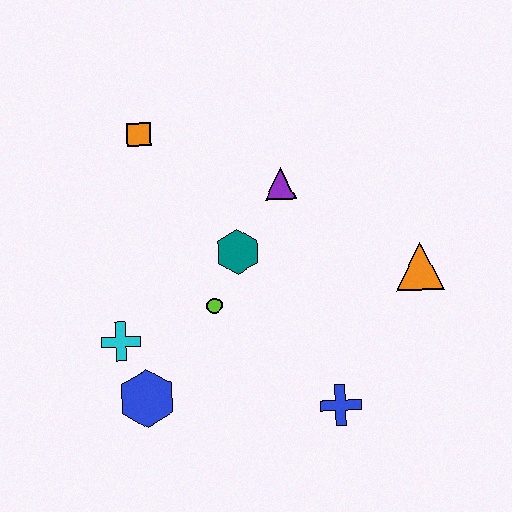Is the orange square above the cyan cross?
Yes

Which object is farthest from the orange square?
The blue cross is farthest from the orange square.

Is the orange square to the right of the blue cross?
No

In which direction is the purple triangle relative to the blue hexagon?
The purple triangle is above the blue hexagon.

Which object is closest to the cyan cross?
The blue hexagon is closest to the cyan cross.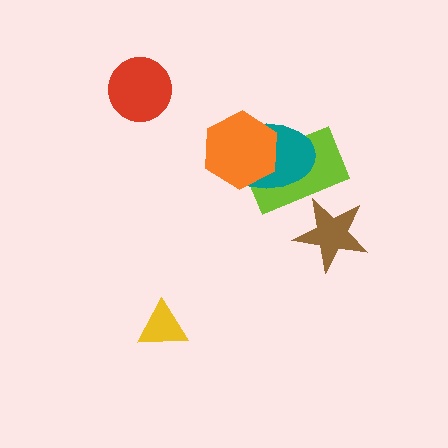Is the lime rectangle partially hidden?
Yes, it is partially covered by another shape.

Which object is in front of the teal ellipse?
The orange hexagon is in front of the teal ellipse.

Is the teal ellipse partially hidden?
Yes, it is partially covered by another shape.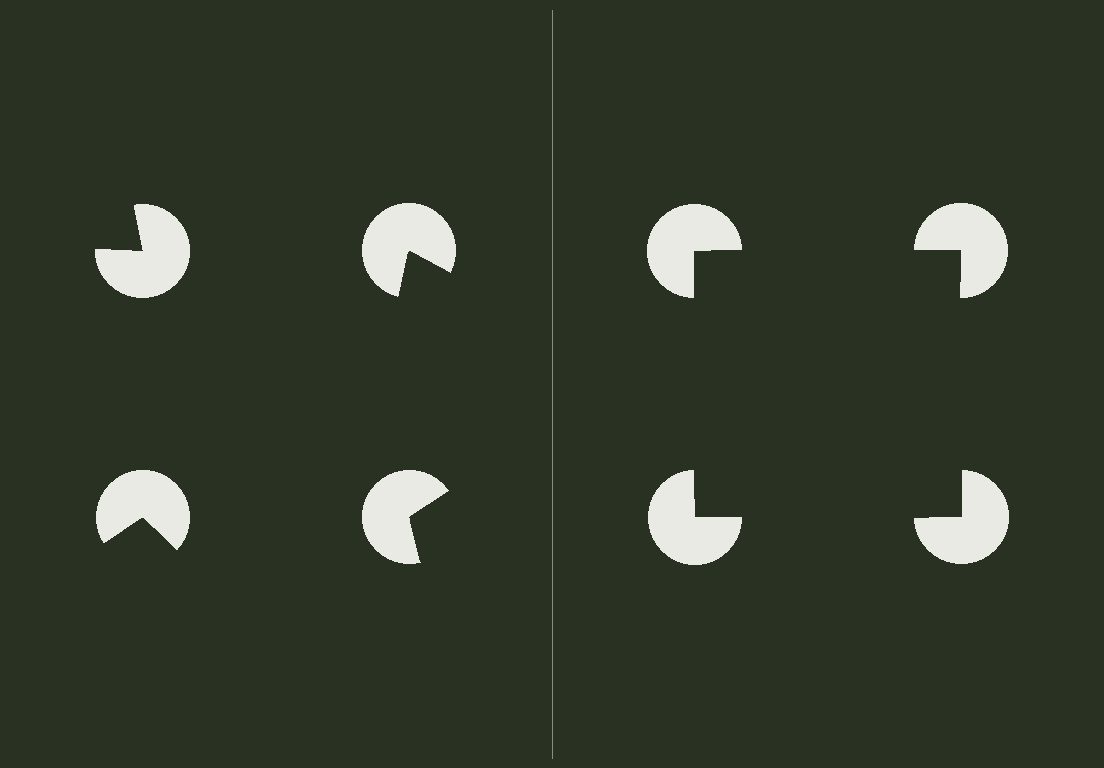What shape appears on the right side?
An illusory square.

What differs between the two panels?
The pac-man discs are positioned identically on both sides; only the wedge orientations differ. On the right they align to a square; on the left they are misaligned.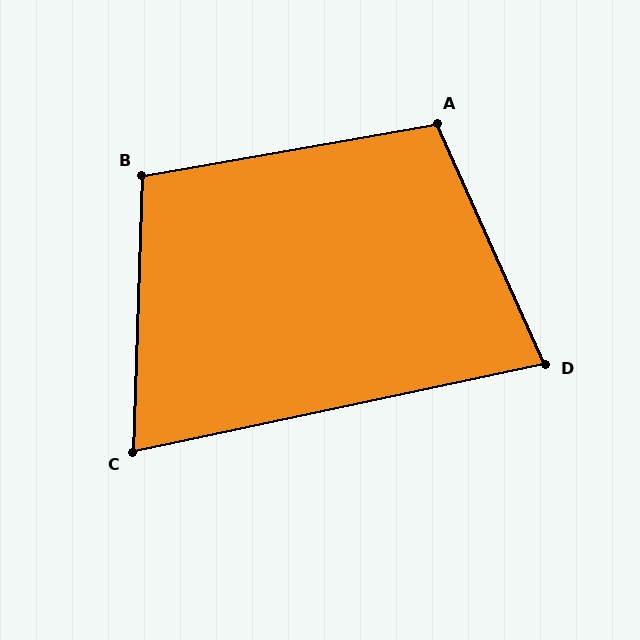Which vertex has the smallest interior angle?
C, at approximately 76 degrees.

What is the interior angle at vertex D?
Approximately 78 degrees (acute).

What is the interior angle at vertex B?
Approximately 102 degrees (obtuse).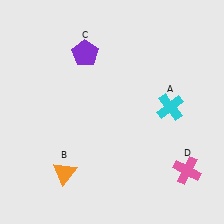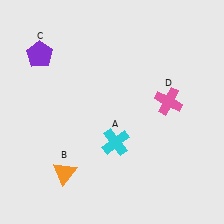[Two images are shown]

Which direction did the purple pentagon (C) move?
The purple pentagon (C) moved left.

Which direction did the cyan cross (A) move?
The cyan cross (A) moved left.